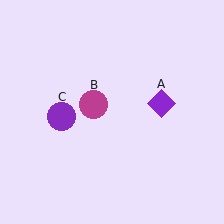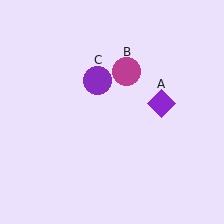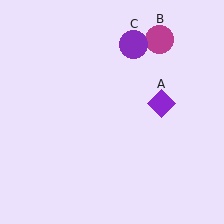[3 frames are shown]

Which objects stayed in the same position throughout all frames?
Purple diamond (object A) remained stationary.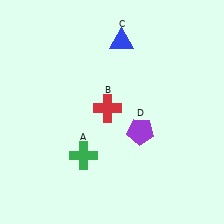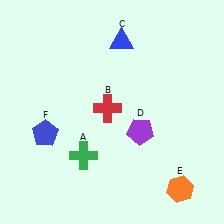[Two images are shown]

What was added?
An orange hexagon (E), a blue pentagon (F) were added in Image 2.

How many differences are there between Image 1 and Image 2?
There are 2 differences between the two images.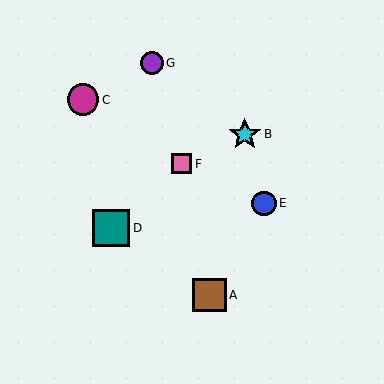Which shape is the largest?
The teal square (labeled D) is the largest.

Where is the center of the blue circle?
The center of the blue circle is at (264, 203).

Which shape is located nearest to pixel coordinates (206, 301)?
The brown square (labeled A) at (210, 295) is nearest to that location.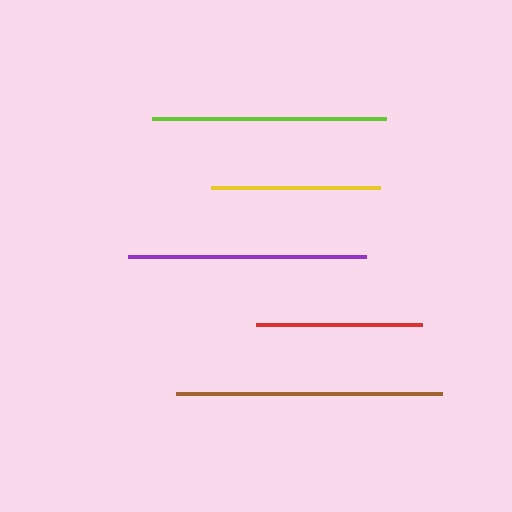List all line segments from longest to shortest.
From longest to shortest: brown, purple, lime, yellow, red.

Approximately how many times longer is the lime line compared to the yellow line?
The lime line is approximately 1.4 times the length of the yellow line.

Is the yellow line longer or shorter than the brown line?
The brown line is longer than the yellow line.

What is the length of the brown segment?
The brown segment is approximately 267 pixels long.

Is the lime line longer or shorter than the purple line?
The purple line is longer than the lime line.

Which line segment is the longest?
The brown line is the longest at approximately 267 pixels.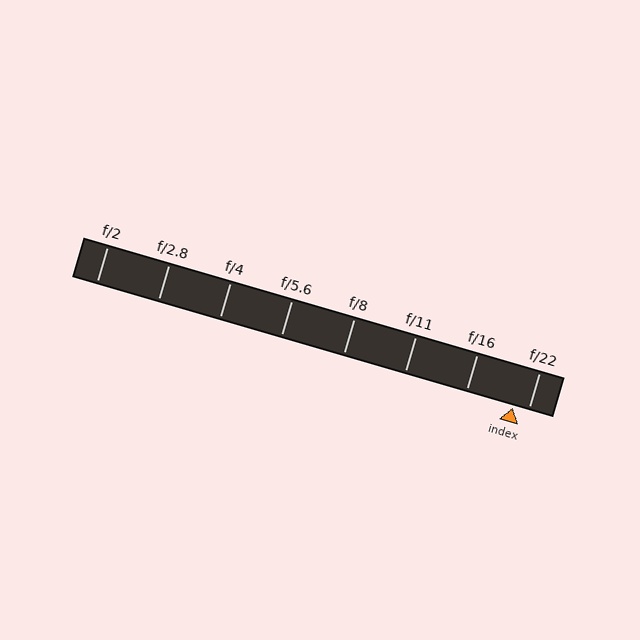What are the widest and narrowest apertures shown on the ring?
The widest aperture shown is f/2 and the narrowest is f/22.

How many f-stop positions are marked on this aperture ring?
There are 8 f-stop positions marked.